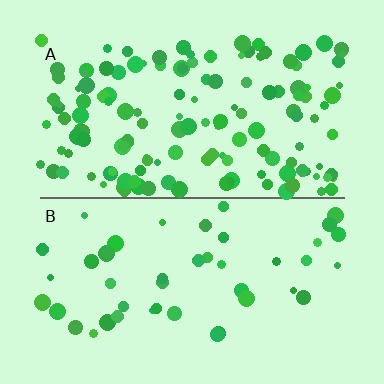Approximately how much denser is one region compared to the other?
Approximately 3.2× — region A over region B.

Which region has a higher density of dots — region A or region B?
A (the top).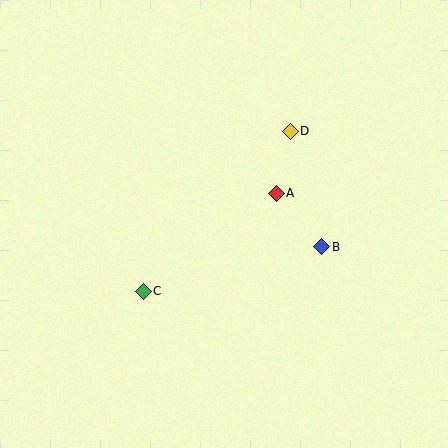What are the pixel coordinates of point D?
Point D is at (290, 131).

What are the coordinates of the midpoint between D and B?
The midpoint between D and B is at (306, 189).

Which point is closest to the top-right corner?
Point D is closest to the top-right corner.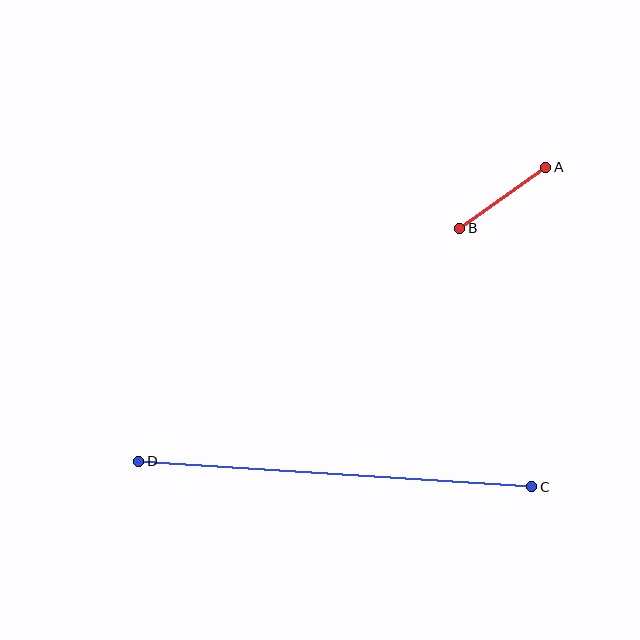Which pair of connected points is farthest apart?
Points C and D are farthest apart.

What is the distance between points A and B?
The distance is approximately 105 pixels.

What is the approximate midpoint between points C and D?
The midpoint is at approximately (335, 474) pixels.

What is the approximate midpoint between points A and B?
The midpoint is at approximately (503, 198) pixels.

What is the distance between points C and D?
The distance is approximately 394 pixels.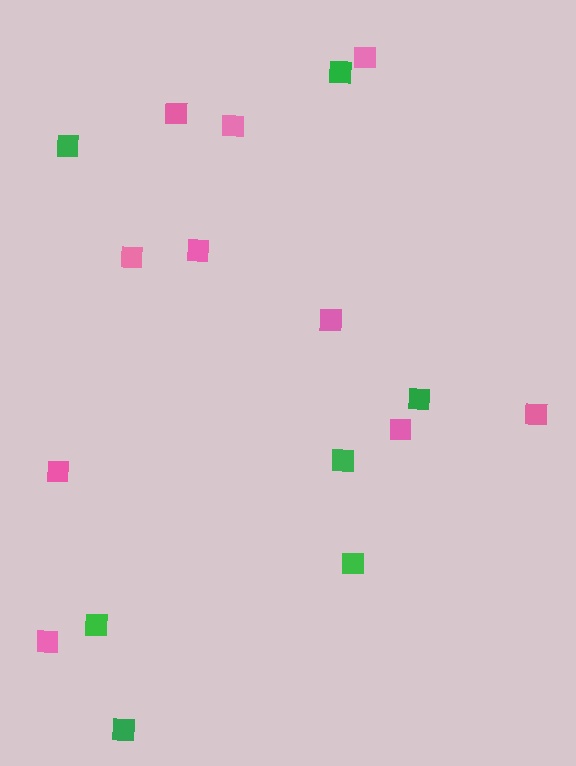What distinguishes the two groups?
There are 2 groups: one group of pink squares (10) and one group of green squares (7).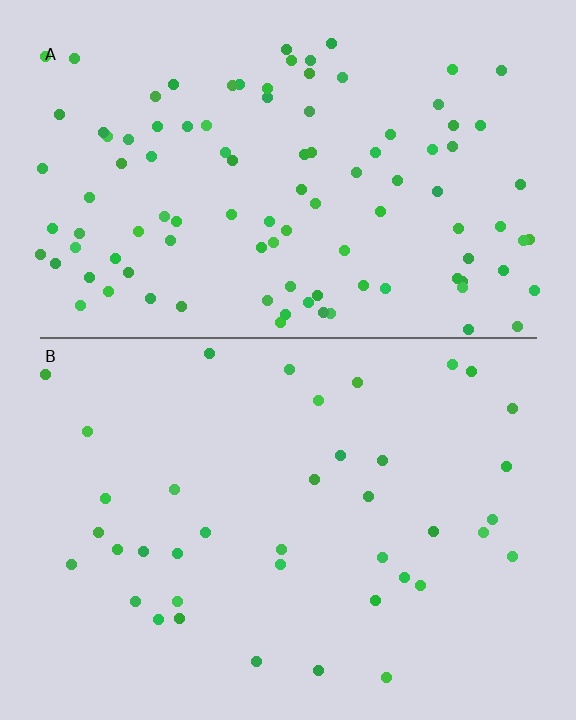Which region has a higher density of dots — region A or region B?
A (the top).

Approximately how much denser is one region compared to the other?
Approximately 2.7× — region A over region B.